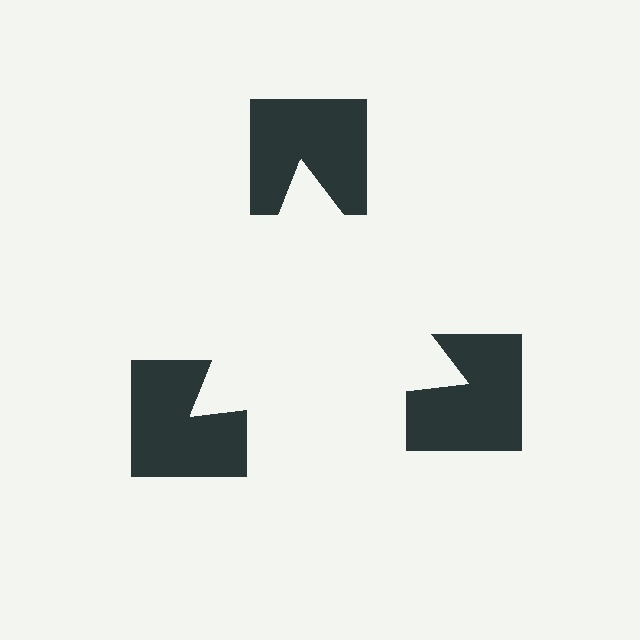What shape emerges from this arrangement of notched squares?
An illusory triangle — its edges are inferred from the aligned wedge cuts in the notched squares, not physically drawn.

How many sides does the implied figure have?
3 sides.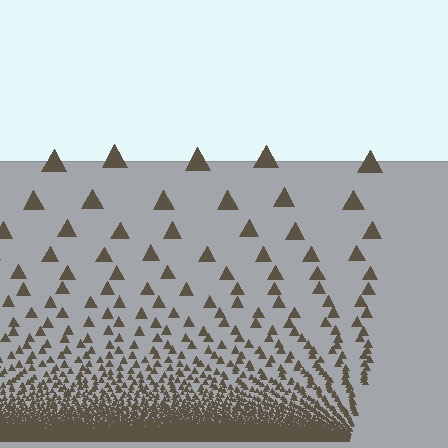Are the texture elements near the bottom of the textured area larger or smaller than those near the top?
Smaller. The gradient is inverted — elements near the bottom are smaller and denser.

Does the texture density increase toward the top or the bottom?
Density increases toward the bottom.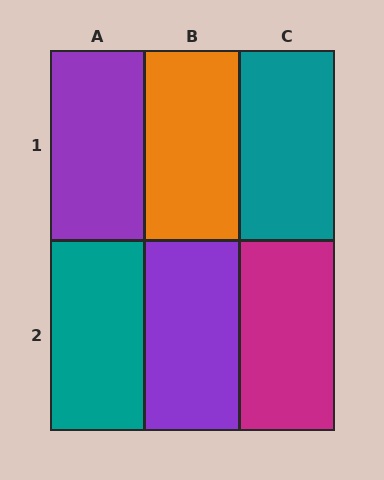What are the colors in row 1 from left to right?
Purple, orange, teal.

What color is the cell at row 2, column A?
Teal.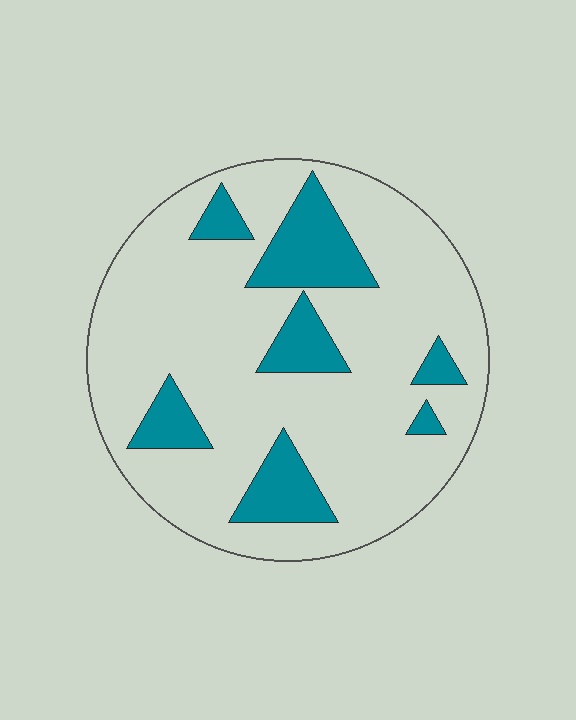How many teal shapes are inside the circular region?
7.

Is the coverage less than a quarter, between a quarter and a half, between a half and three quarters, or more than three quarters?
Less than a quarter.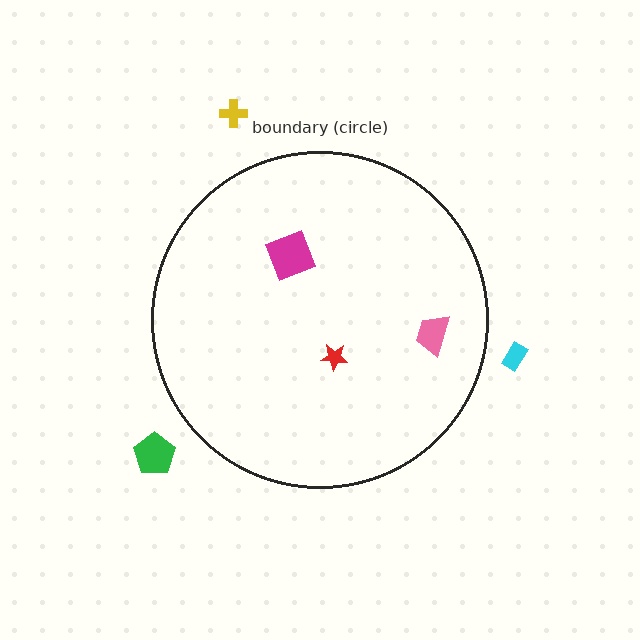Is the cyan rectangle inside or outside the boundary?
Outside.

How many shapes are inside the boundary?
3 inside, 3 outside.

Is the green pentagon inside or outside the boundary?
Outside.